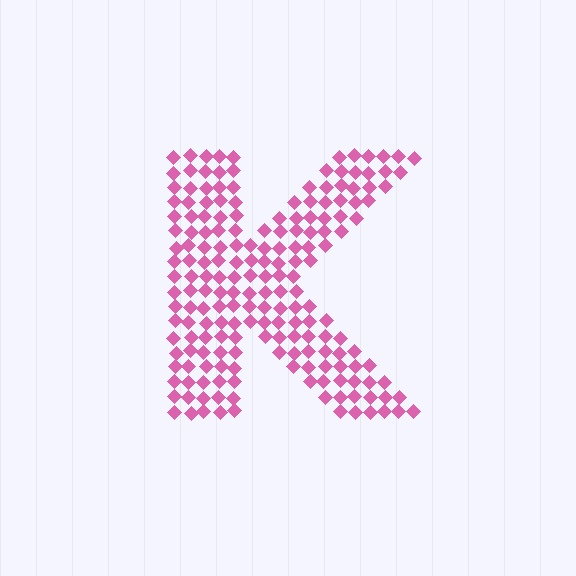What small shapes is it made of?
It is made of small diamonds.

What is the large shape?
The large shape is the letter K.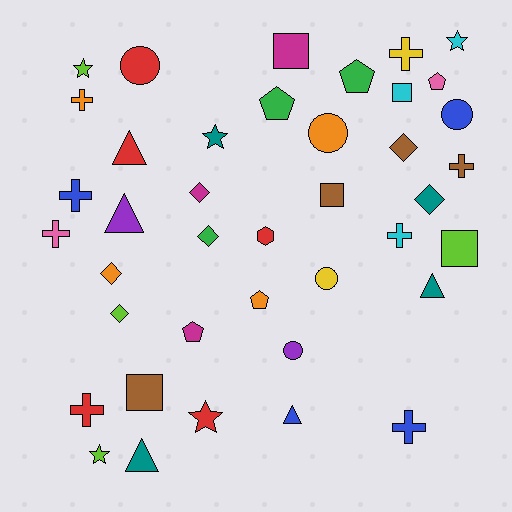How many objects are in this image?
There are 40 objects.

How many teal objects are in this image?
There are 4 teal objects.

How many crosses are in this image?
There are 8 crosses.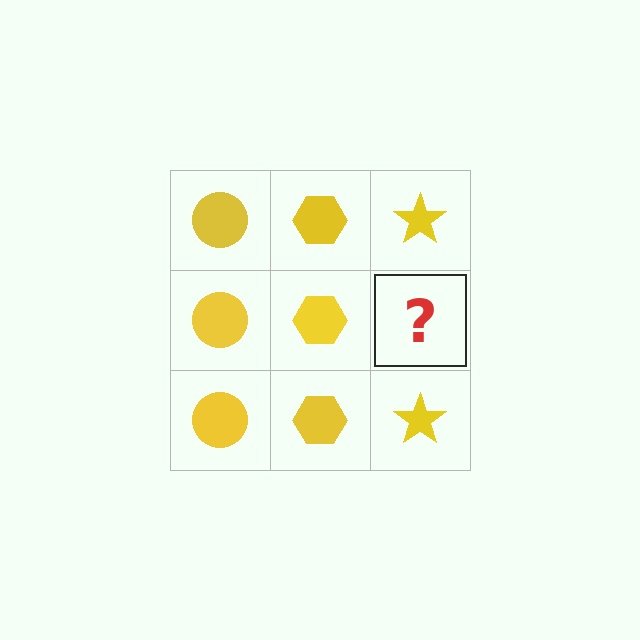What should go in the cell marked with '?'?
The missing cell should contain a yellow star.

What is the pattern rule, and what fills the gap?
The rule is that each column has a consistent shape. The gap should be filled with a yellow star.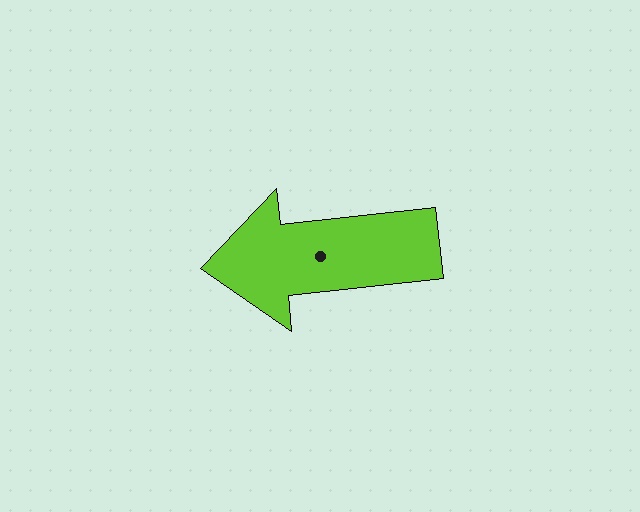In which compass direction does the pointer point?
West.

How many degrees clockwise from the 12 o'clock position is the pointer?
Approximately 264 degrees.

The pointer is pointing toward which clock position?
Roughly 9 o'clock.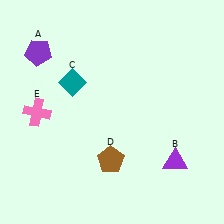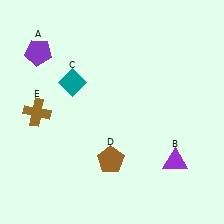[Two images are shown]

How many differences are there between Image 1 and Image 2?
There is 1 difference between the two images.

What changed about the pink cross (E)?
In Image 1, E is pink. In Image 2, it changed to brown.